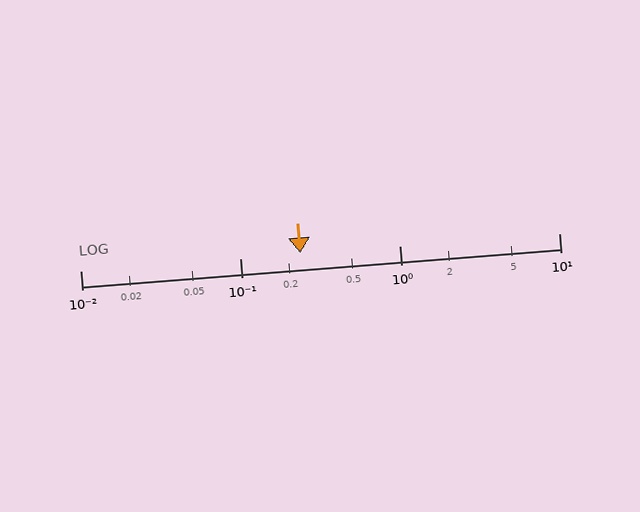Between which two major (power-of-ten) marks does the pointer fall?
The pointer is between 0.1 and 1.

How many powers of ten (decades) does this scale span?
The scale spans 3 decades, from 0.01 to 10.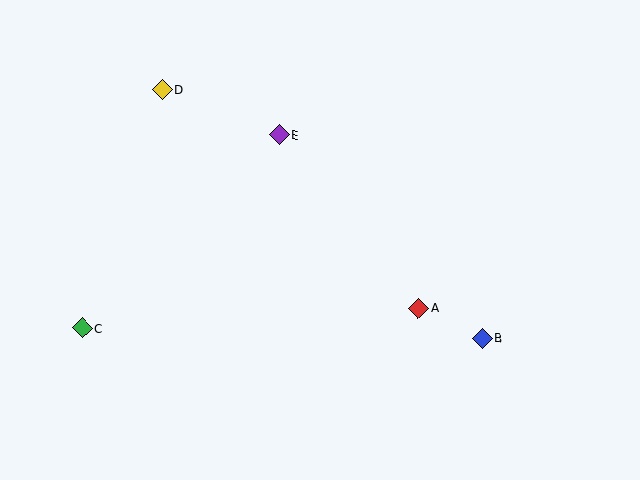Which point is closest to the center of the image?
Point E at (279, 135) is closest to the center.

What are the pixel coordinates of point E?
Point E is at (279, 135).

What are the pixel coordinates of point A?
Point A is at (419, 308).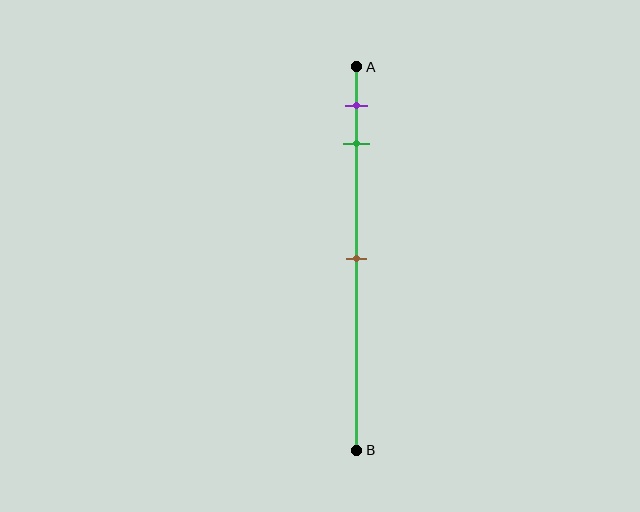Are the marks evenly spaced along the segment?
No, the marks are not evenly spaced.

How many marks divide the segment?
There are 3 marks dividing the segment.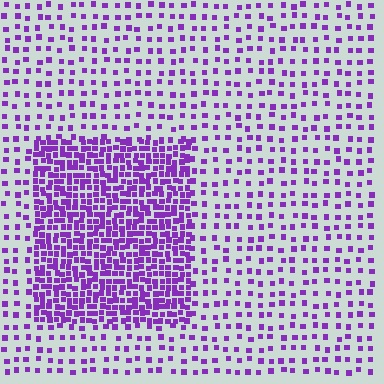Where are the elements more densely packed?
The elements are more densely packed inside the rectangle boundary.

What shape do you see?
I see a rectangle.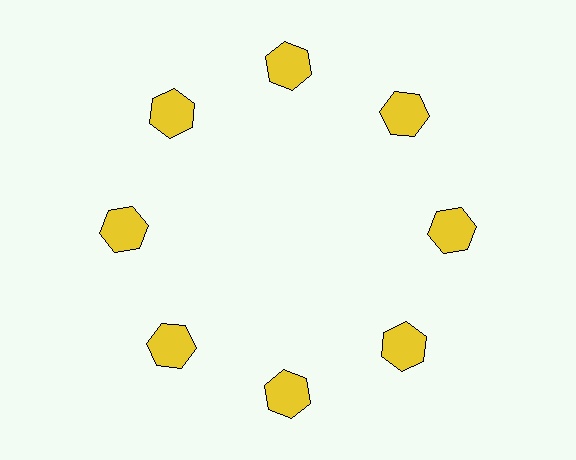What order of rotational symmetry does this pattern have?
This pattern has 8-fold rotational symmetry.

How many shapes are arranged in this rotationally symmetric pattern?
There are 8 shapes, arranged in 8 groups of 1.